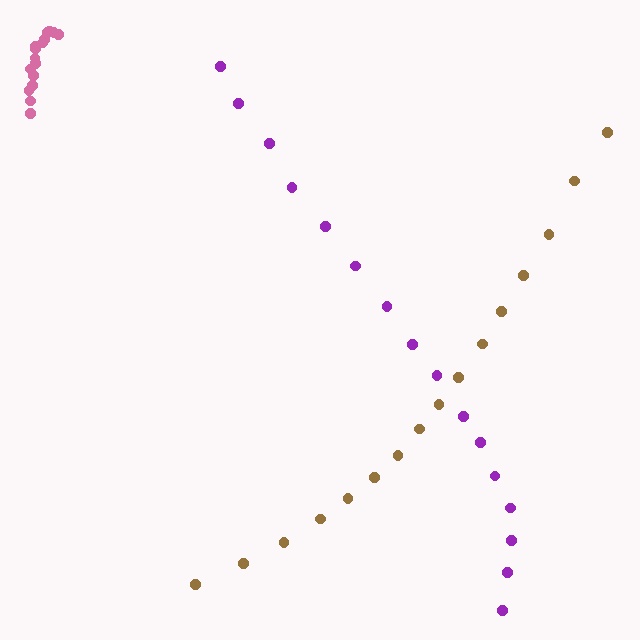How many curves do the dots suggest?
There are 3 distinct paths.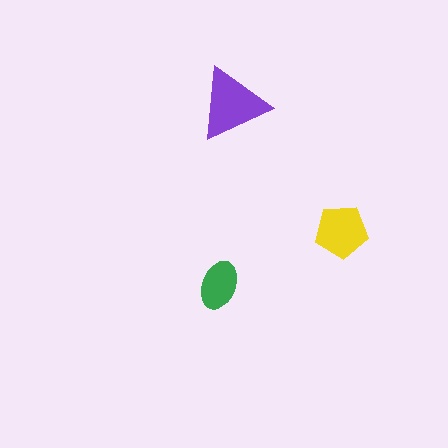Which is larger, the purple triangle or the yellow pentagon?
The purple triangle.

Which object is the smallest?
The green ellipse.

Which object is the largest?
The purple triangle.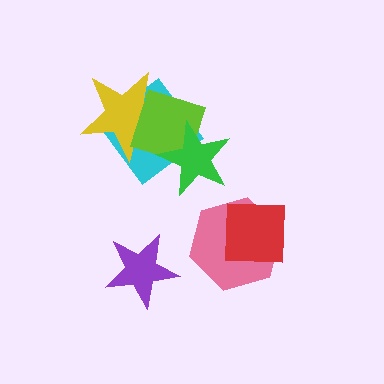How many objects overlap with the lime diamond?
3 objects overlap with the lime diamond.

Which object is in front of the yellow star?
The lime diamond is in front of the yellow star.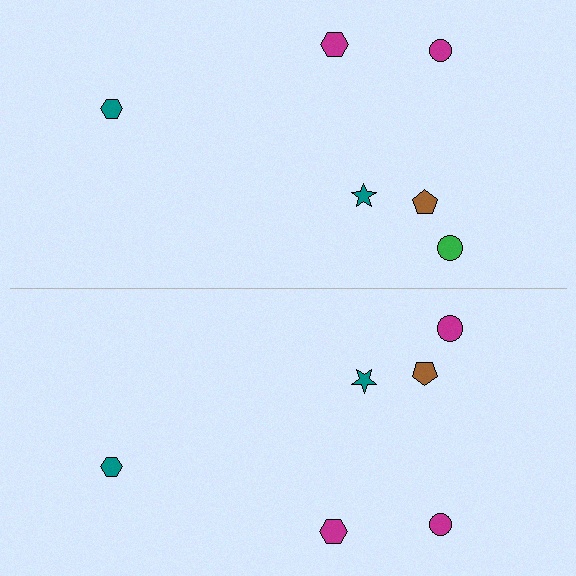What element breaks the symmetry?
The magenta circle on the bottom side breaks the symmetry — its mirror counterpart is green.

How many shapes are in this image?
There are 12 shapes in this image.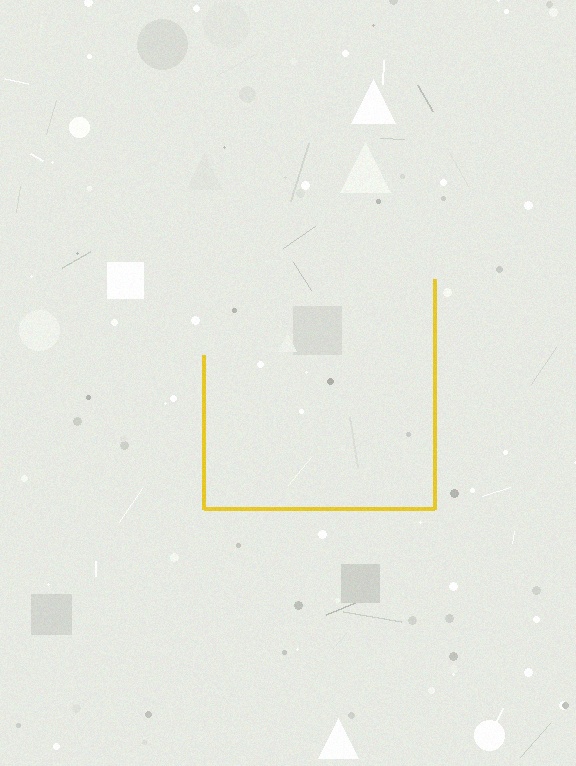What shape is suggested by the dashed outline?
The dashed outline suggests a square.